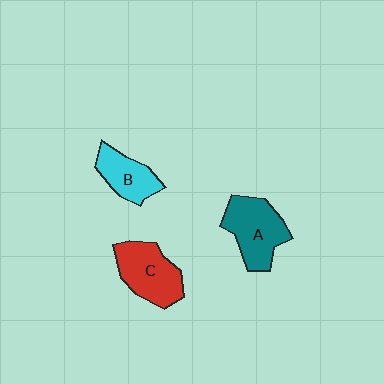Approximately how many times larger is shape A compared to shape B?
Approximately 1.4 times.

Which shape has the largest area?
Shape A (teal).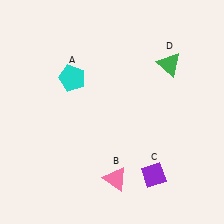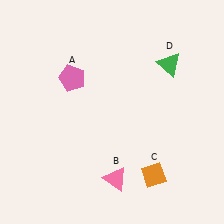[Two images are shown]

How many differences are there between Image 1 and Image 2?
There are 2 differences between the two images.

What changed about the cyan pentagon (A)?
In Image 1, A is cyan. In Image 2, it changed to pink.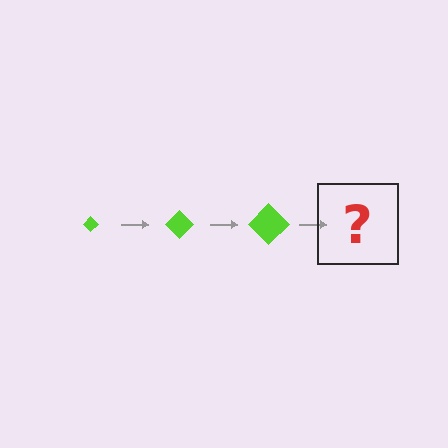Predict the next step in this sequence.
The next step is a lime diamond, larger than the previous one.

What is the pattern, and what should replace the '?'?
The pattern is that the diamond gets progressively larger each step. The '?' should be a lime diamond, larger than the previous one.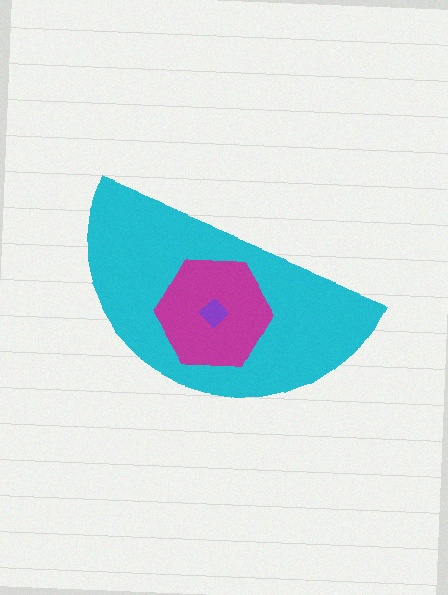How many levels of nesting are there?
3.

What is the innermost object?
The purple diamond.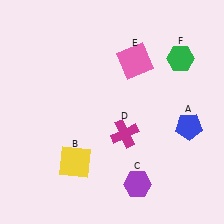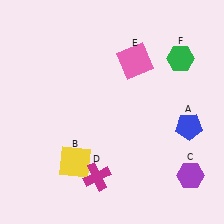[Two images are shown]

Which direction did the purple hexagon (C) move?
The purple hexagon (C) moved right.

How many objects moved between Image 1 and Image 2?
2 objects moved between the two images.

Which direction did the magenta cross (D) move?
The magenta cross (D) moved down.